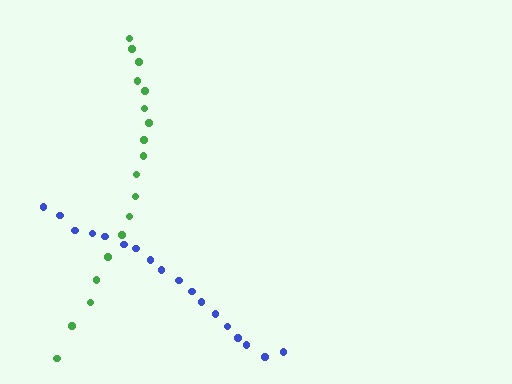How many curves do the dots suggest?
There are 2 distinct paths.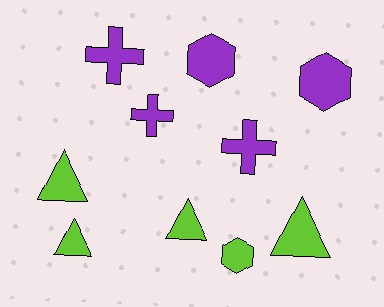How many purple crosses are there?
There are 3 purple crosses.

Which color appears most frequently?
Purple, with 5 objects.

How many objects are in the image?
There are 10 objects.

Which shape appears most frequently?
Triangle, with 4 objects.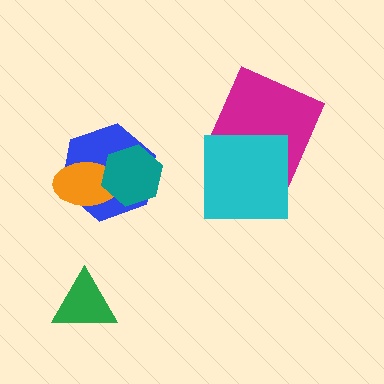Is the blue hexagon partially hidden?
Yes, it is partially covered by another shape.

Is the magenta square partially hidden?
Yes, it is partially covered by another shape.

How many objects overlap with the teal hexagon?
2 objects overlap with the teal hexagon.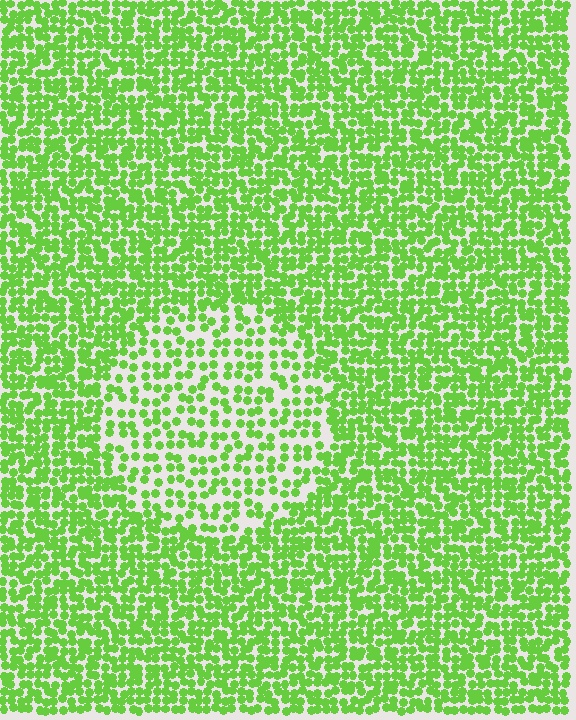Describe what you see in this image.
The image contains small lime elements arranged at two different densities. A circle-shaped region is visible where the elements are less densely packed than the surrounding area.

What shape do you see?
I see a circle.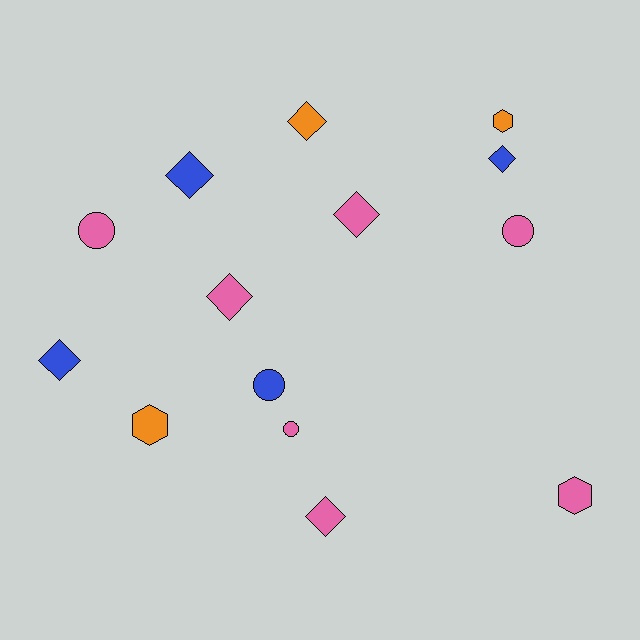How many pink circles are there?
There are 3 pink circles.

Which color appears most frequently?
Pink, with 7 objects.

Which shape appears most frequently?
Diamond, with 7 objects.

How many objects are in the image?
There are 14 objects.